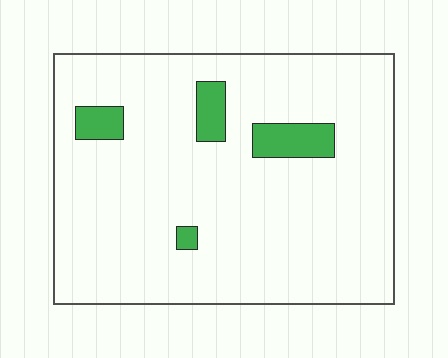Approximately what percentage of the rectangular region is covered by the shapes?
Approximately 10%.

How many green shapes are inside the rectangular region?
4.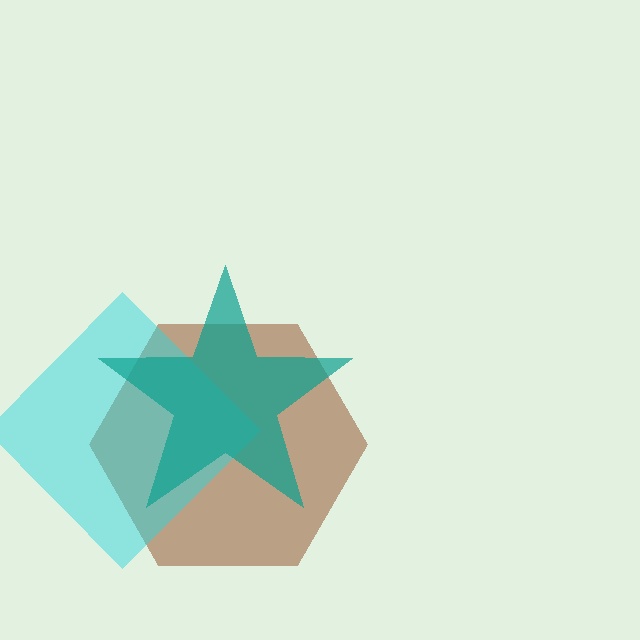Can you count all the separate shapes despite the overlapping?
Yes, there are 3 separate shapes.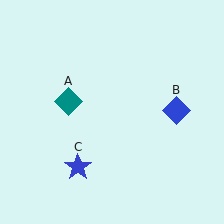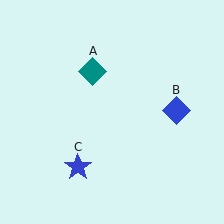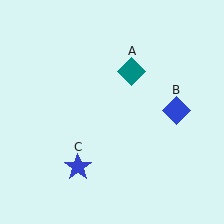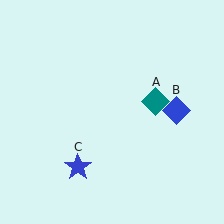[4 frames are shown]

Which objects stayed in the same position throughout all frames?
Blue diamond (object B) and blue star (object C) remained stationary.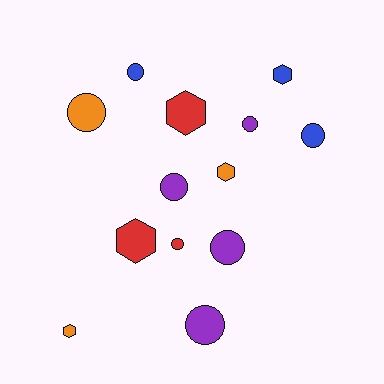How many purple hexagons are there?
There are no purple hexagons.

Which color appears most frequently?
Purple, with 4 objects.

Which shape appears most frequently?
Circle, with 8 objects.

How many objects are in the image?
There are 13 objects.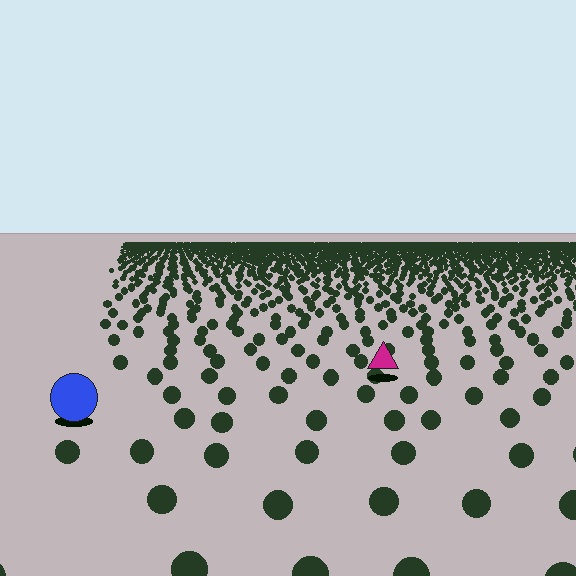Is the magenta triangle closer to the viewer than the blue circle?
No. The blue circle is closer — you can tell from the texture gradient: the ground texture is coarser near it.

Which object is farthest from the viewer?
The magenta triangle is farthest from the viewer. It appears smaller and the ground texture around it is denser.